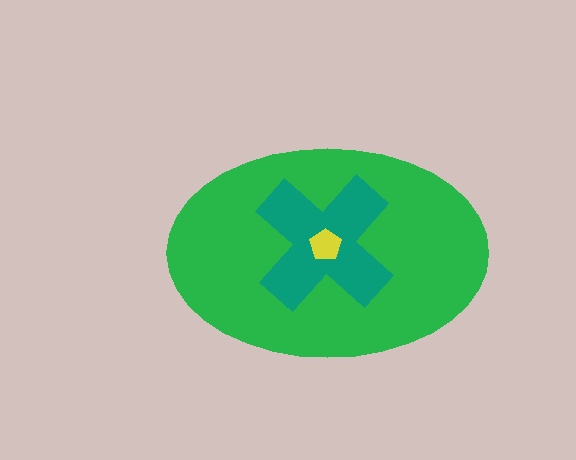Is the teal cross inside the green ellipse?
Yes.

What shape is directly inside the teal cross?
The yellow pentagon.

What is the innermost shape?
The yellow pentagon.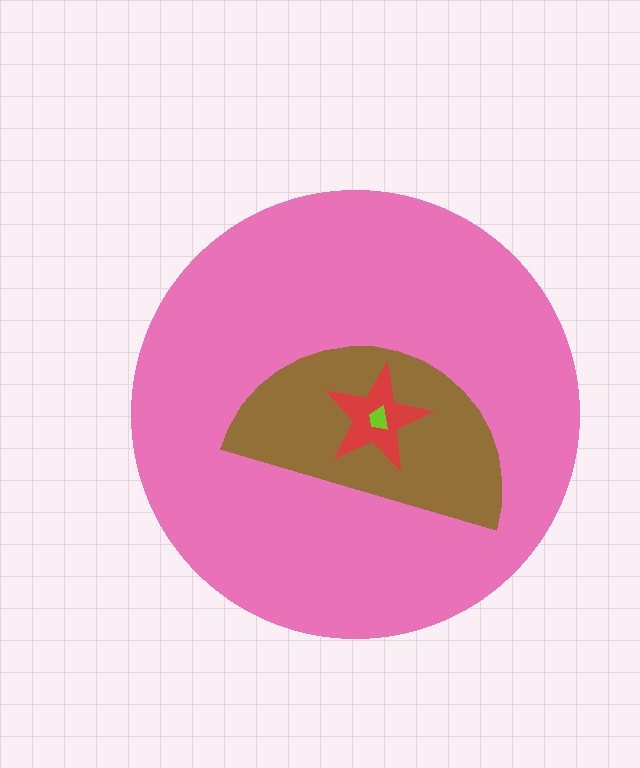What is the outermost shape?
The pink circle.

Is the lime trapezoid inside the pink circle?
Yes.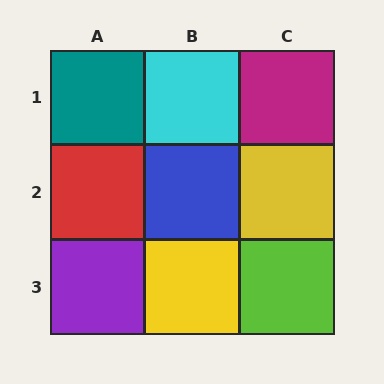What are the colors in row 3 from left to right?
Purple, yellow, lime.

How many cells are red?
1 cell is red.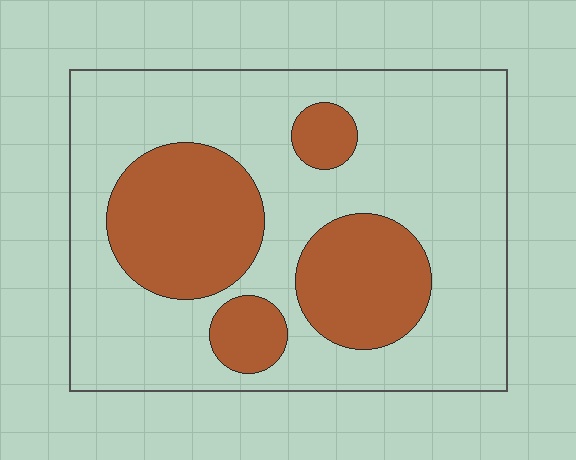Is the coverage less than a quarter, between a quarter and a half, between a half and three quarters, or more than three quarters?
Between a quarter and a half.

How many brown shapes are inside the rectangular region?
4.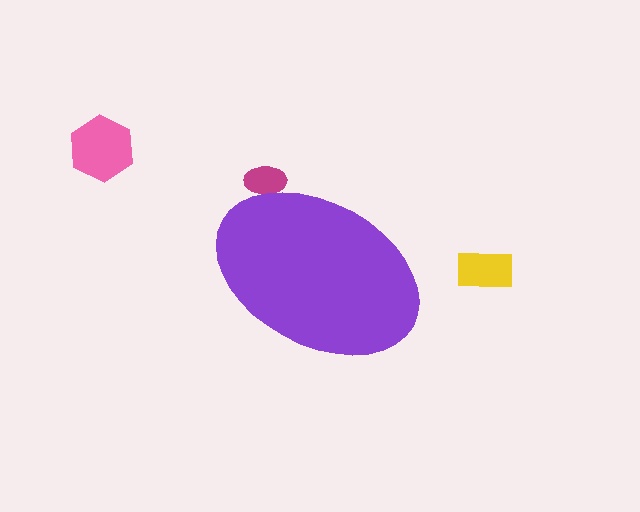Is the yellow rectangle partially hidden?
No, the yellow rectangle is fully visible.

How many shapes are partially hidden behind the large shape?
1 shape is partially hidden.